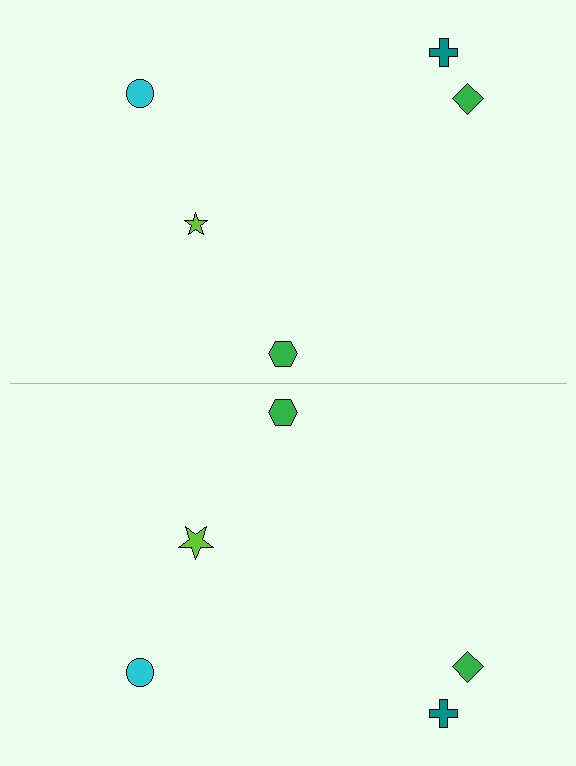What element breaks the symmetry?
The lime star on the bottom side has a different size than its mirror counterpart.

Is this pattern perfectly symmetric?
No, the pattern is not perfectly symmetric. The lime star on the bottom side has a different size than its mirror counterpart.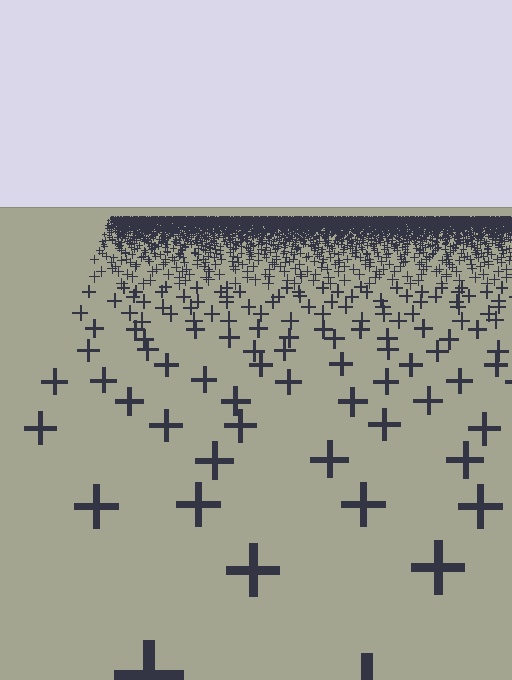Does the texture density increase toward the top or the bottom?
Density increases toward the top.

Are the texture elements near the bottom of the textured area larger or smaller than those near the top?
Larger. Near the bottom, elements are closer to the viewer and appear at a bigger on-screen size.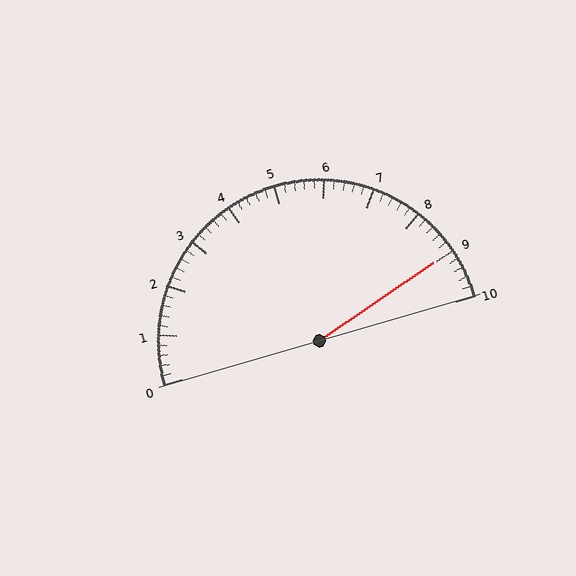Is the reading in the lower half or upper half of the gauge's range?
The reading is in the upper half of the range (0 to 10).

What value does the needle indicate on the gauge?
The needle indicates approximately 9.0.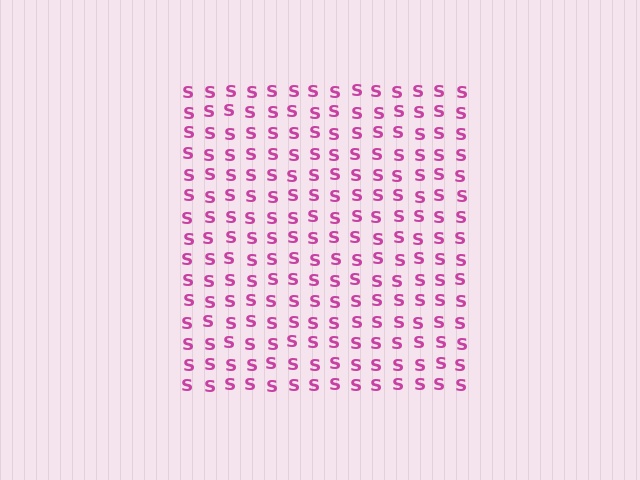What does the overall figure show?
The overall figure shows a square.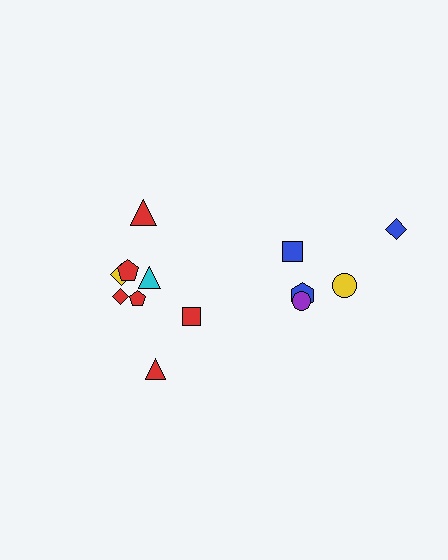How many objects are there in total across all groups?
There are 13 objects.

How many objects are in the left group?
There are 8 objects.